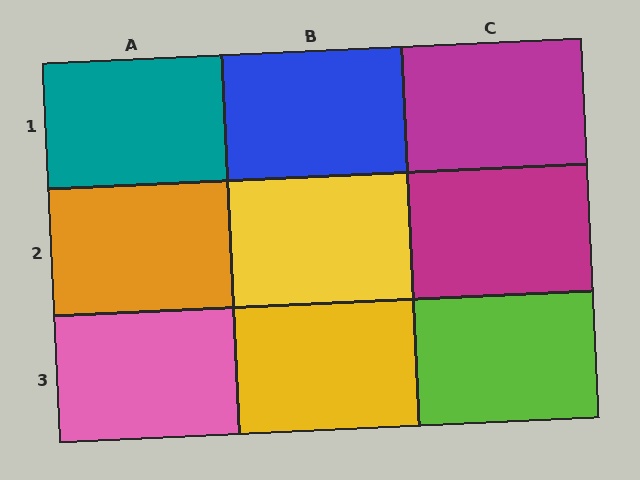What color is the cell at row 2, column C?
Magenta.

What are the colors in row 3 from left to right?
Pink, yellow, lime.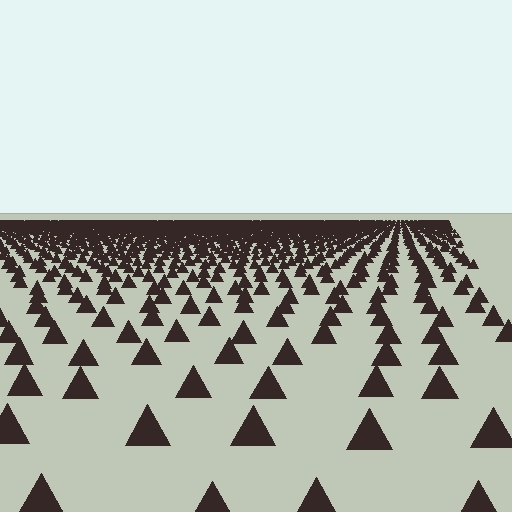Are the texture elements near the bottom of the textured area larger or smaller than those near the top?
Larger. Near the bottom, elements are closer to the viewer and appear at a bigger on-screen size.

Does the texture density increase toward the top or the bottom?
Density increases toward the top.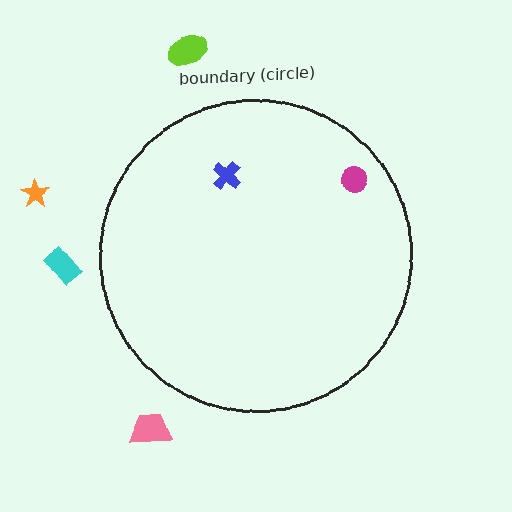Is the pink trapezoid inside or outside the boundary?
Outside.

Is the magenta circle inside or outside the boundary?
Inside.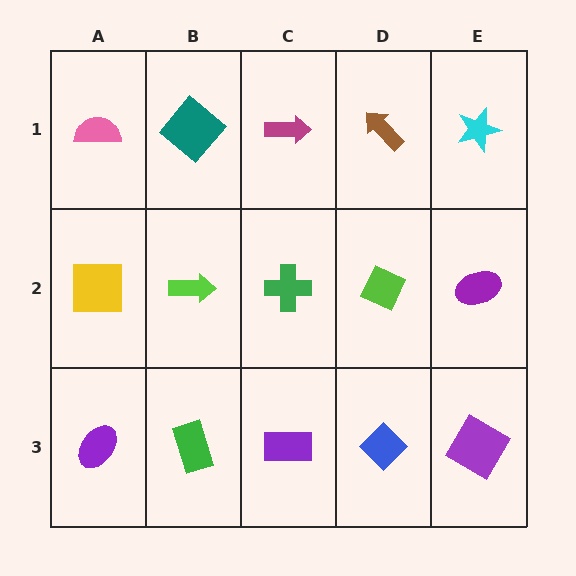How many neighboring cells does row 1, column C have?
3.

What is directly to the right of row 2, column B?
A green cross.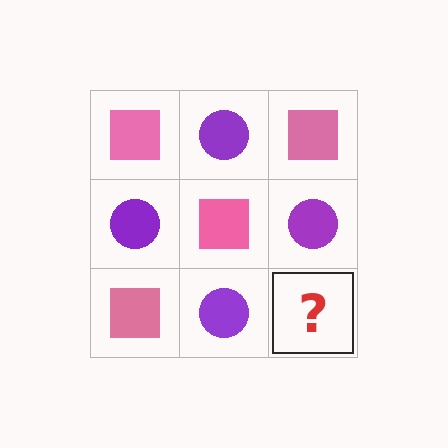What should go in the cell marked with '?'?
The missing cell should contain a pink square.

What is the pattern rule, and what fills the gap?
The rule is that it alternates pink square and purple circle in a checkerboard pattern. The gap should be filled with a pink square.